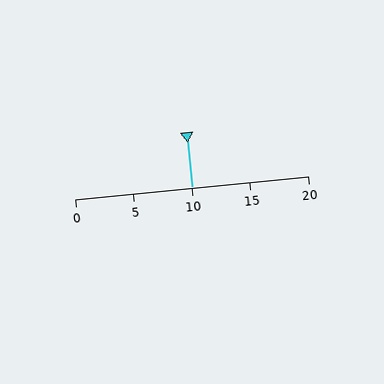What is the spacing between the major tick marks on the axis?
The major ticks are spaced 5 apart.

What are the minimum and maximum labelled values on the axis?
The axis runs from 0 to 20.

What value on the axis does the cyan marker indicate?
The marker indicates approximately 10.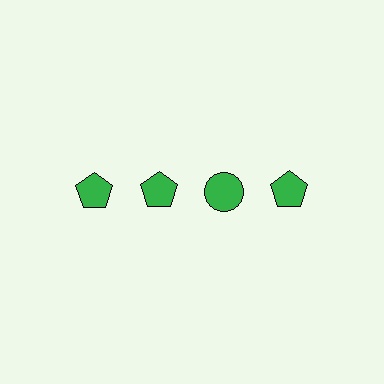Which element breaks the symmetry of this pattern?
The green circle in the top row, center column breaks the symmetry. All other shapes are green pentagons.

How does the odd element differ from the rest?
It has a different shape: circle instead of pentagon.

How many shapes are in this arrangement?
There are 4 shapes arranged in a grid pattern.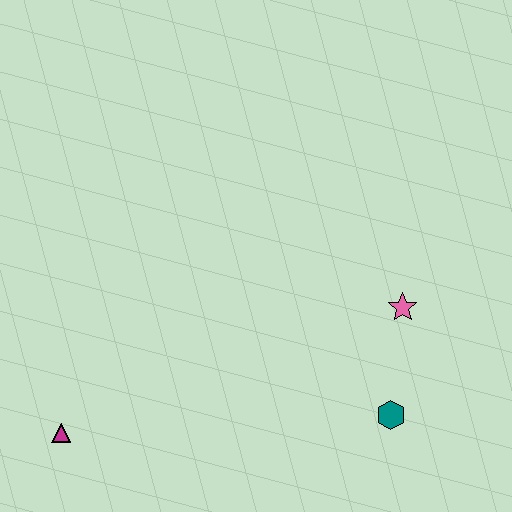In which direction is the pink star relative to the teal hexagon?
The pink star is above the teal hexagon.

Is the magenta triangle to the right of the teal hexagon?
No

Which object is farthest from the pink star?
The magenta triangle is farthest from the pink star.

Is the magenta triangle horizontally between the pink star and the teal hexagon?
No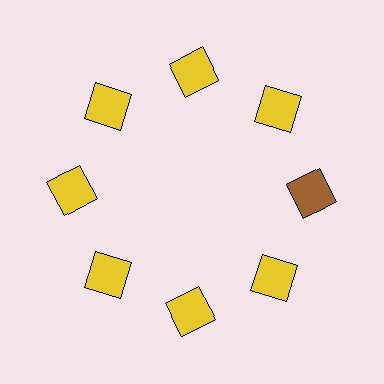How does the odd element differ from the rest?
It has a different color: brown instead of yellow.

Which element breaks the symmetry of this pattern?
The brown square at roughly the 3 o'clock position breaks the symmetry. All other shapes are yellow squares.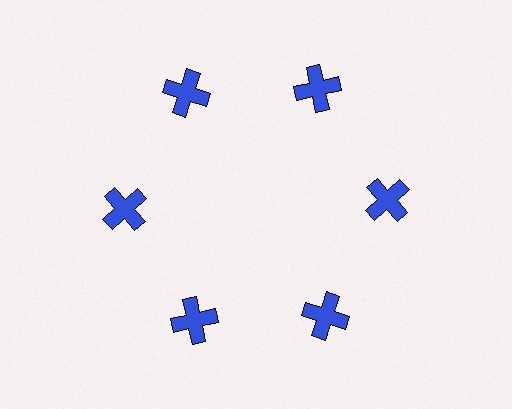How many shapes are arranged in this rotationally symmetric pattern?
There are 6 shapes, arranged in 6 groups of 1.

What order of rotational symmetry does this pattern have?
This pattern has 6-fold rotational symmetry.